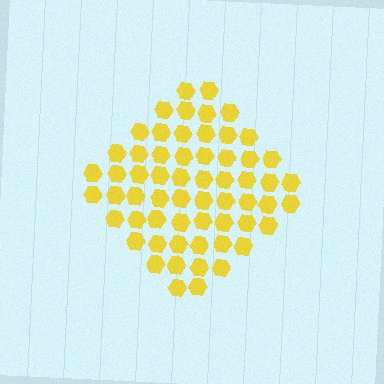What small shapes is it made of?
It is made of small hexagons.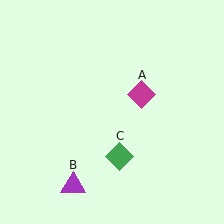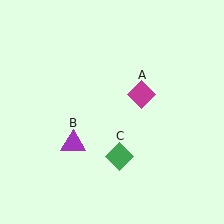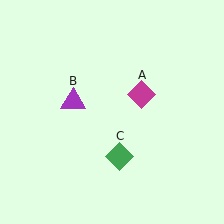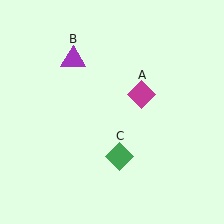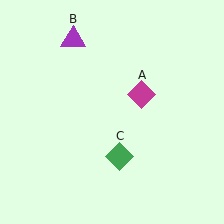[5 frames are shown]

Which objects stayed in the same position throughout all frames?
Magenta diamond (object A) and green diamond (object C) remained stationary.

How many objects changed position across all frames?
1 object changed position: purple triangle (object B).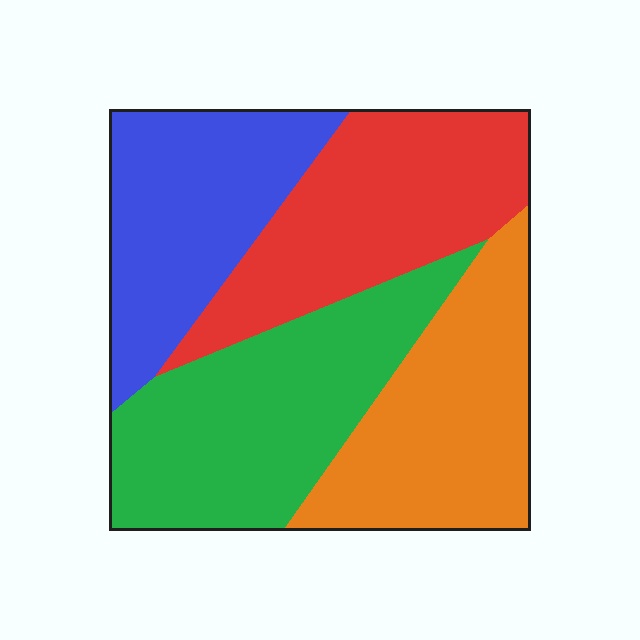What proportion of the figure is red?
Red takes up about one quarter (1/4) of the figure.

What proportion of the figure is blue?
Blue takes up about one fifth (1/5) of the figure.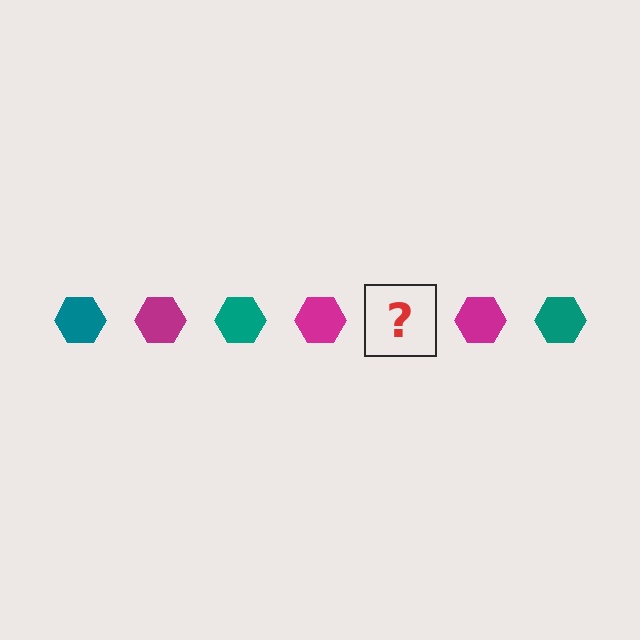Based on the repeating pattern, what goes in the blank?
The blank should be a teal hexagon.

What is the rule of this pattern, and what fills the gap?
The rule is that the pattern cycles through teal, magenta hexagons. The gap should be filled with a teal hexagon.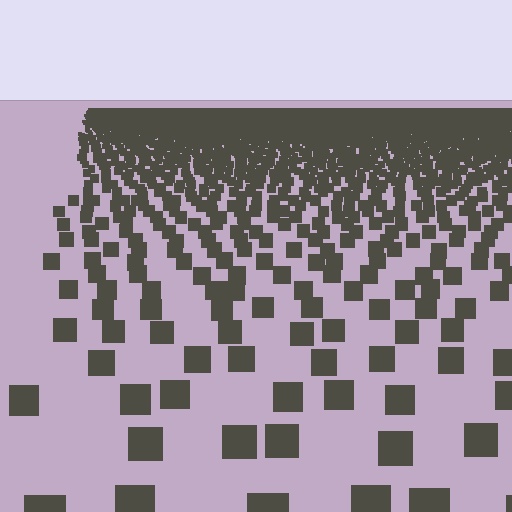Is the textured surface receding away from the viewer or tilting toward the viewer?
The surface is receding away from the viewer. Texture elements get smaller and denser toward the top.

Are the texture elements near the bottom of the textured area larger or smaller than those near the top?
Larger. Near the bottom, elements are closer to the viewer and appear at a bigger on-screen size.